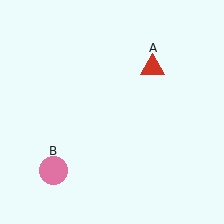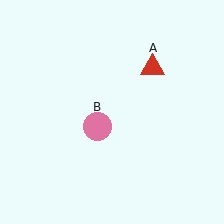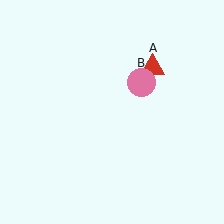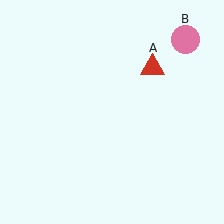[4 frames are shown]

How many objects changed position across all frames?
1 object changed position: pink circle (object B).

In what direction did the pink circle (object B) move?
The pink circle (object B) moved up and to the right.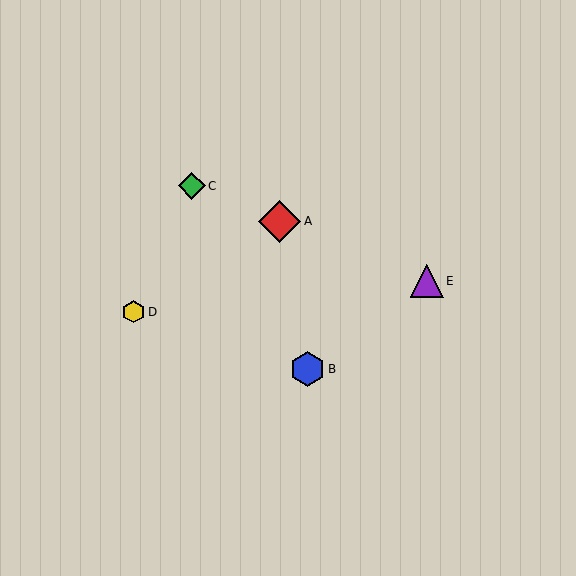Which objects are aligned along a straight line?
Objects A, C, E are aligned along a straight line.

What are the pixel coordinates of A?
Object A is at (279, 221).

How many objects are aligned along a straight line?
3 objects (A, C, E) are aligned along a straight line.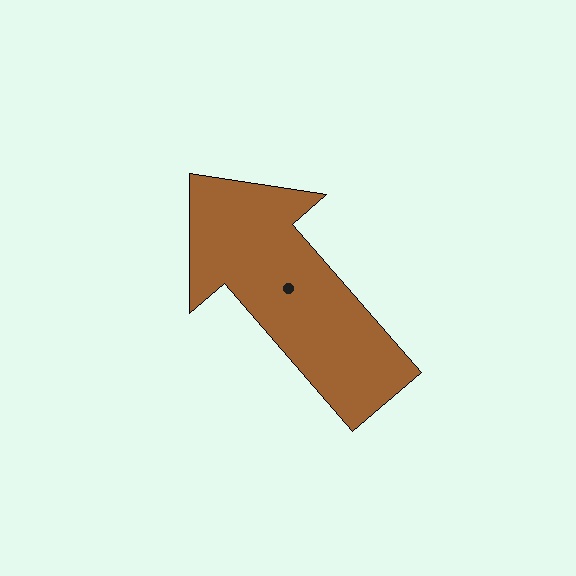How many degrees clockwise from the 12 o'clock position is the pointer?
Approximately 319 degrees.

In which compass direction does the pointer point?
Northwest.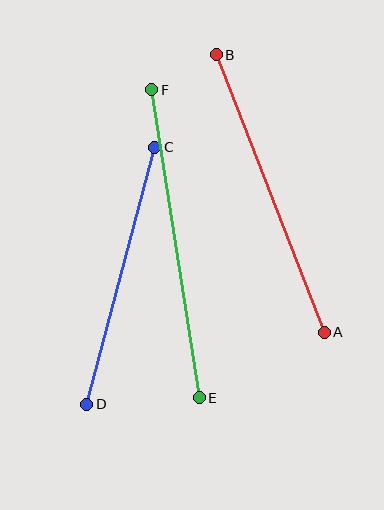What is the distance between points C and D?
The distance is approximately 266 pixels.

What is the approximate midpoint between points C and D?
The midpoint is at approximately (121, 276) pixels.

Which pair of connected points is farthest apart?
Points E and F are farthest apart.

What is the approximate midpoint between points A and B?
The midpoint is at approximately (270, 194) pixels.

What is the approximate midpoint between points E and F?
The midpoint is at approximately (176, 244) pixels.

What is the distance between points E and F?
The distance is approximately 311 pixels.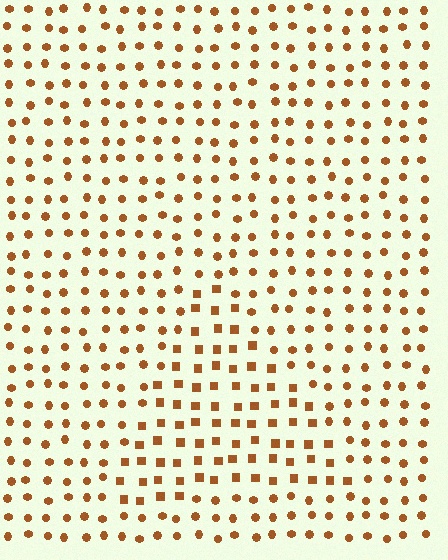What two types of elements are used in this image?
The image uses squares inside the triangle region and circles outside it.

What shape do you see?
I see a triangle.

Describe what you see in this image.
The image is filled with small brown elements arranged in a uniform grid. A triangle-shaped region contains squares, while the surrounding area contains circles. The boundary is defined purely by the change in element shape.